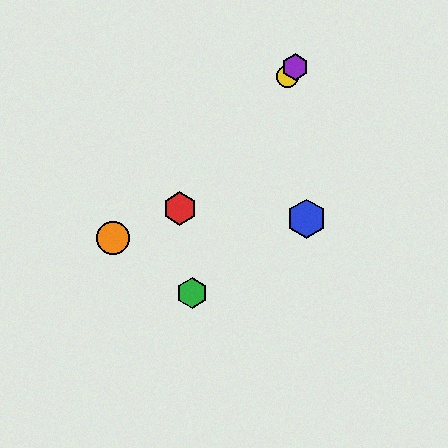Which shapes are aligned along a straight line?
The red hexagon, the yellow circle, the purple hexagon are aligned along a straight line.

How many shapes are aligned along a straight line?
3 shapes (the red hexagon, the yellow circle, the purple hexagon) are aligned along a straight line.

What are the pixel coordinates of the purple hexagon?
The purple hexagon is at (295, 67).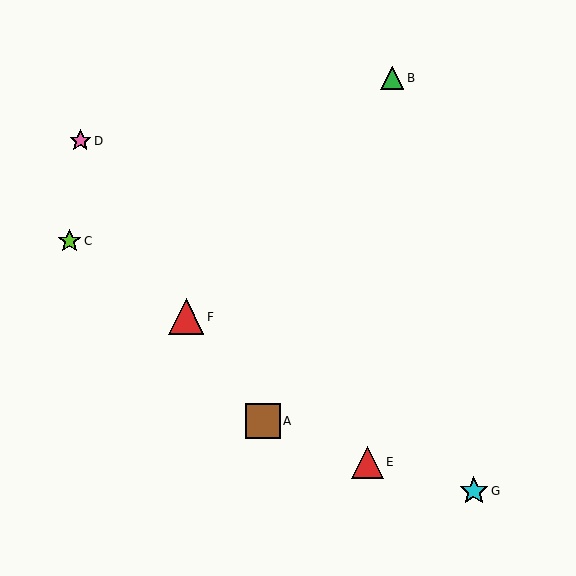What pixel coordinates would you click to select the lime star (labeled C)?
Click at (70, 241) to select the lime star C.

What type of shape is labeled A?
Shape A is a brown square.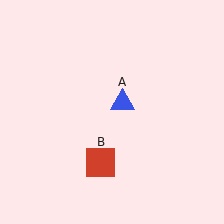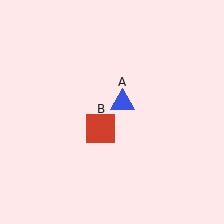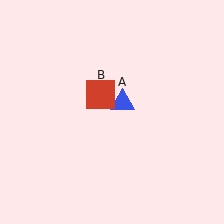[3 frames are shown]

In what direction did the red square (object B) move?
The red square (object B) moved up.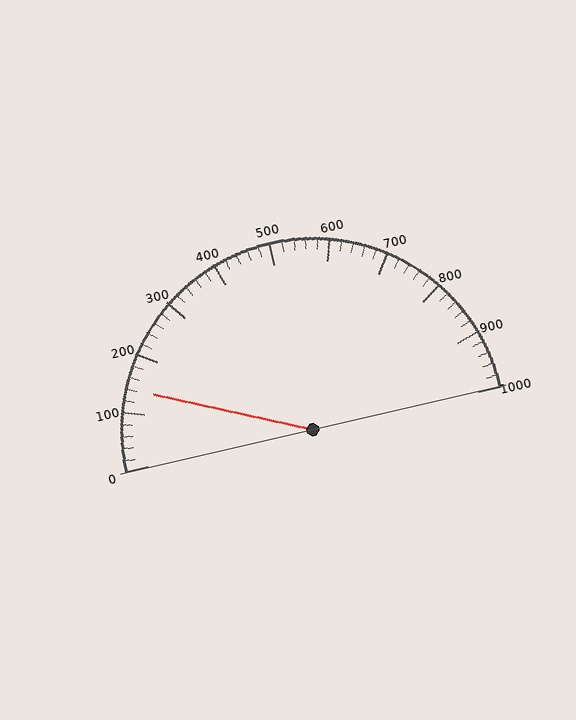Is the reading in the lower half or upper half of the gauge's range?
The reading is in the lower half of the range (0 to 1000).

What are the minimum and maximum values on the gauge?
The gauge ranges from 0 to 1000.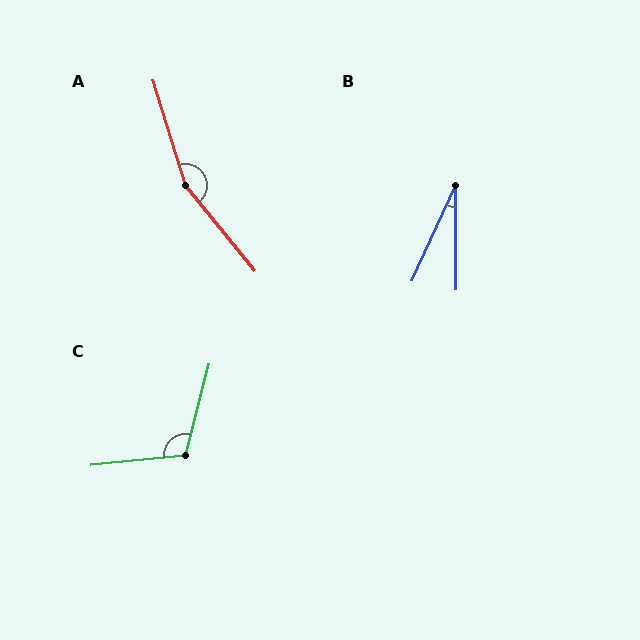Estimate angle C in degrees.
Approximately 111 degrees.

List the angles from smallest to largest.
B (25°), C (111°), A (158°).